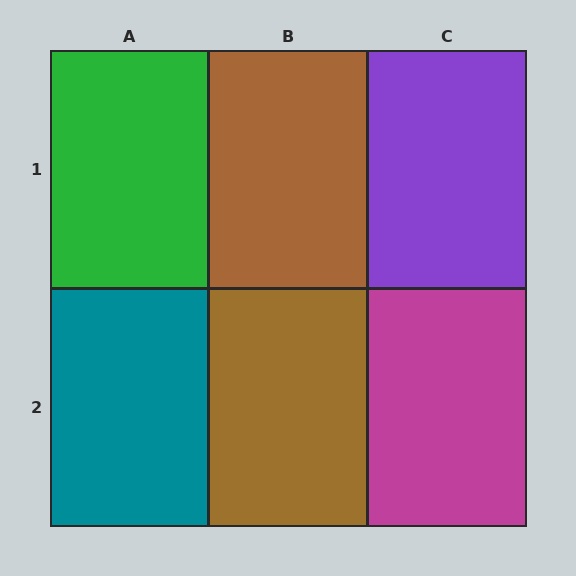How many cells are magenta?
1 cell is magenta.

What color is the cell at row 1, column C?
Purple.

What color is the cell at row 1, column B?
Brown.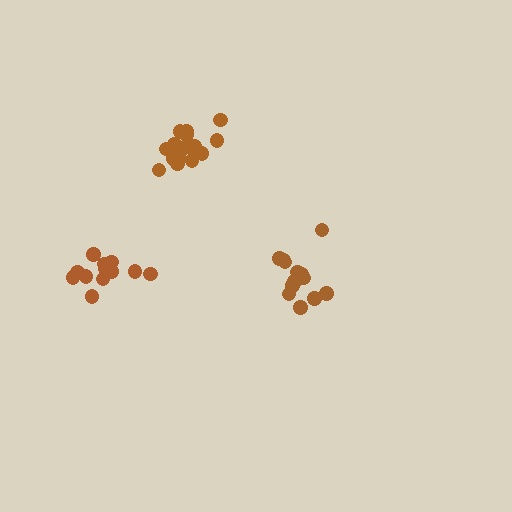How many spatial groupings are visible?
There are 3 spatial groupings.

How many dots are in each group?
Group 1: 13 dots, Group 2: 16 dots, Group 3: 13 dots (42 total).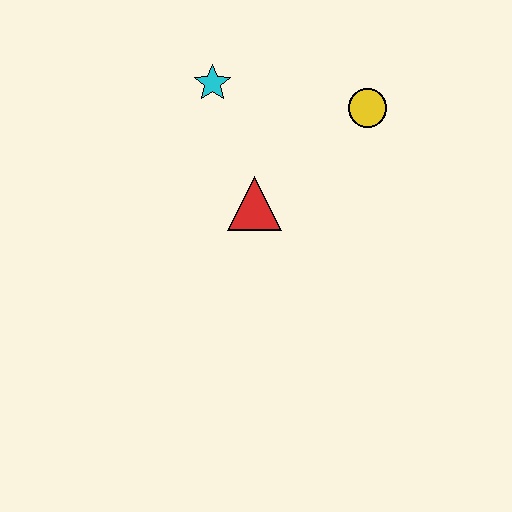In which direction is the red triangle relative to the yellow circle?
The red triangle is to the left of the yellow circle.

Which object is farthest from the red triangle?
The yellow circle is farthest from the red triangle.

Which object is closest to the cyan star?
The red triangle is closest to the cyan star.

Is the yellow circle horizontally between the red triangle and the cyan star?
No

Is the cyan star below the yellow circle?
No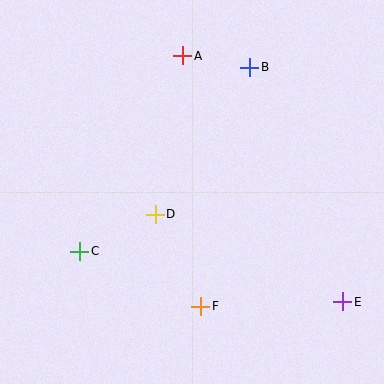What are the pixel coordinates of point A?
Point A is at (183, 56).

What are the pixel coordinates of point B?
Point B is at (250, 67).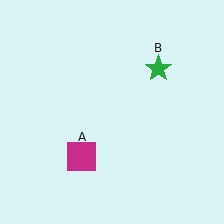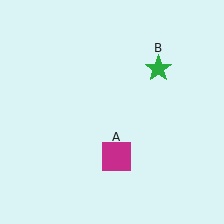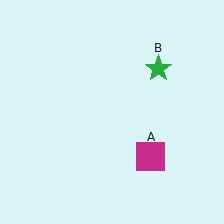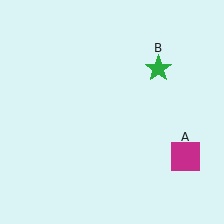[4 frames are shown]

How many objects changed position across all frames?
1 object changed position: magenta square (object A).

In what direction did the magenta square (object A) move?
The magenta square (object A) moved right.